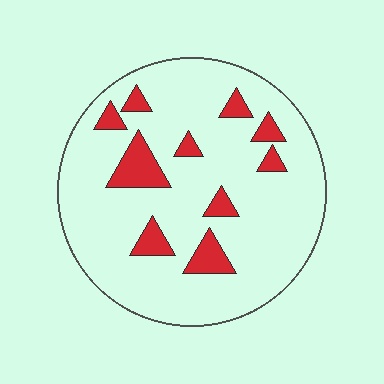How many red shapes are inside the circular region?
10.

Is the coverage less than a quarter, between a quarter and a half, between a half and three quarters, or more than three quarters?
Less than a quarter.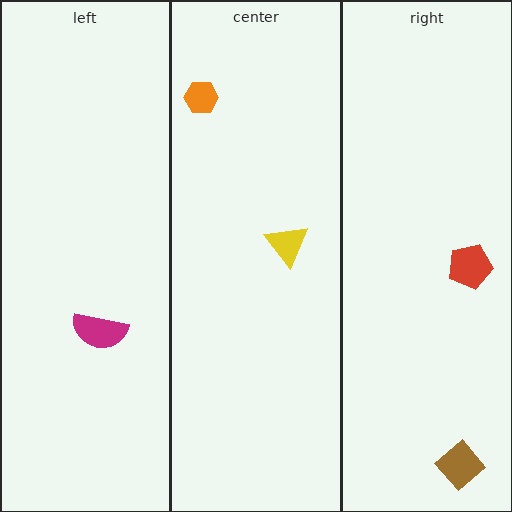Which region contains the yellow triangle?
The center region.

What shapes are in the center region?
The orange hexagon, the yellow triangle.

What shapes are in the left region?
The magenta semicircle.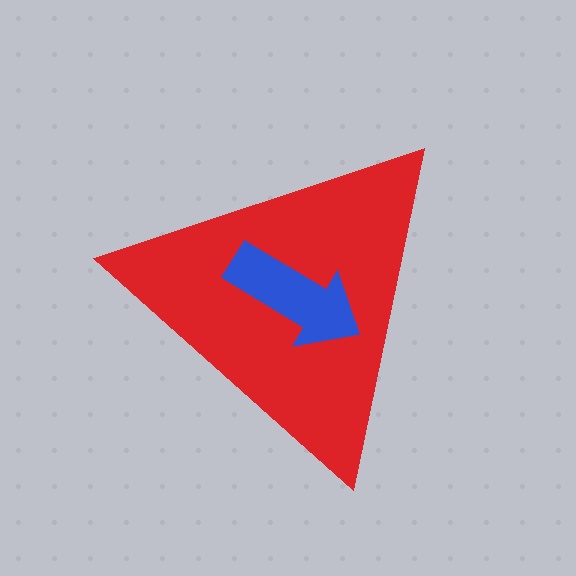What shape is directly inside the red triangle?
The blue arrow.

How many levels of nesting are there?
2.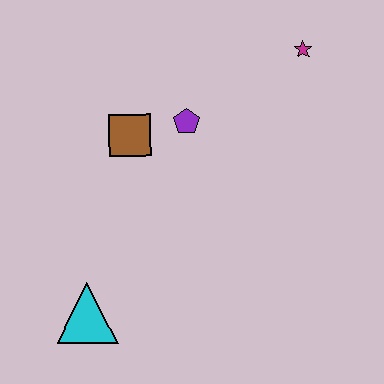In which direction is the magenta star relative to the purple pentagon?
The magenta star is to the right of the purple pentagon.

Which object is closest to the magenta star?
The purple pentagon is closest to the magenta star.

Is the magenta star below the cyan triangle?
No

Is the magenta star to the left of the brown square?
No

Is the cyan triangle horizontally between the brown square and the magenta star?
No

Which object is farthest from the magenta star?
The cyan triangle is farthest from the magenta star.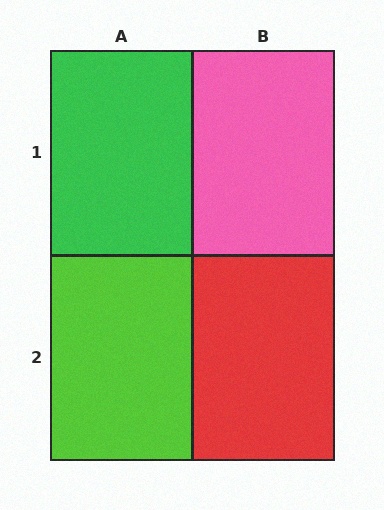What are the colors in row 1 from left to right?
Green, pink.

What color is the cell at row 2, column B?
Red.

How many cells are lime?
1 cell is lime.